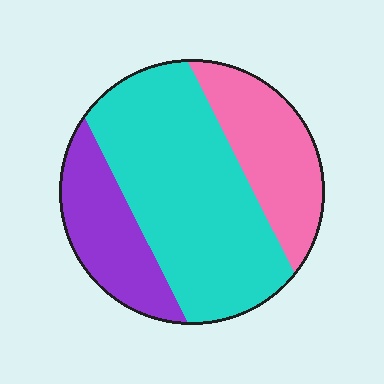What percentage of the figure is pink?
Pink covers around 25% of the figure.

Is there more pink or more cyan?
Cyan.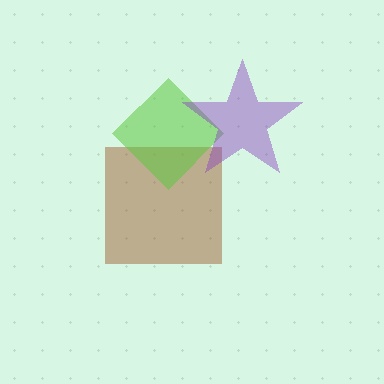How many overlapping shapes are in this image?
There are 3 overlapping shapes in the image.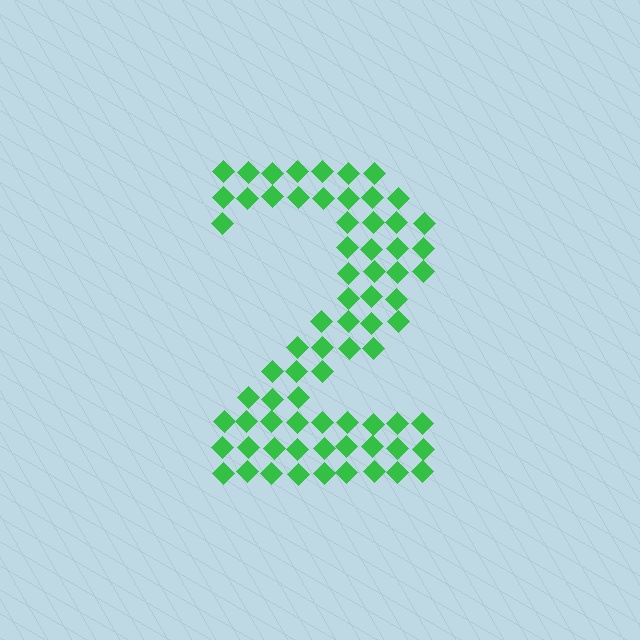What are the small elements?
The small elements are diamonds.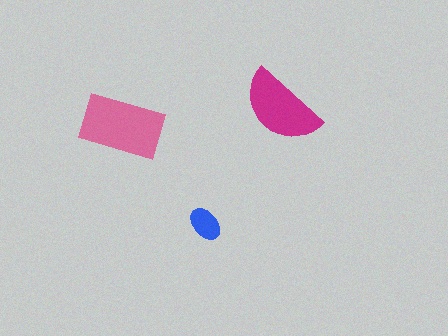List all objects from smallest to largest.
The blue ellipse, the magenta semicircle, the pink rectangle.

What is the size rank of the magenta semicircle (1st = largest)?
2nd.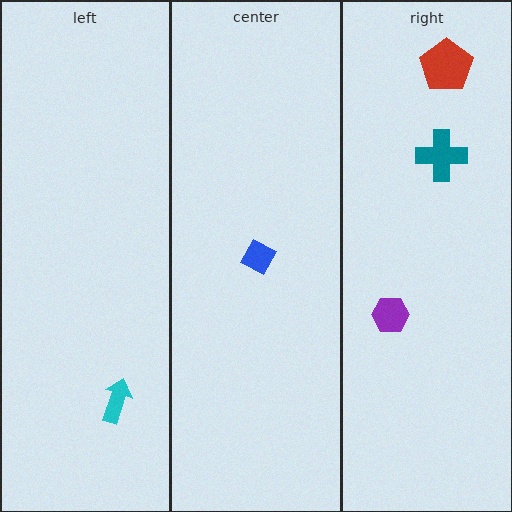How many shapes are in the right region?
3.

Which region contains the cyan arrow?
The left region.